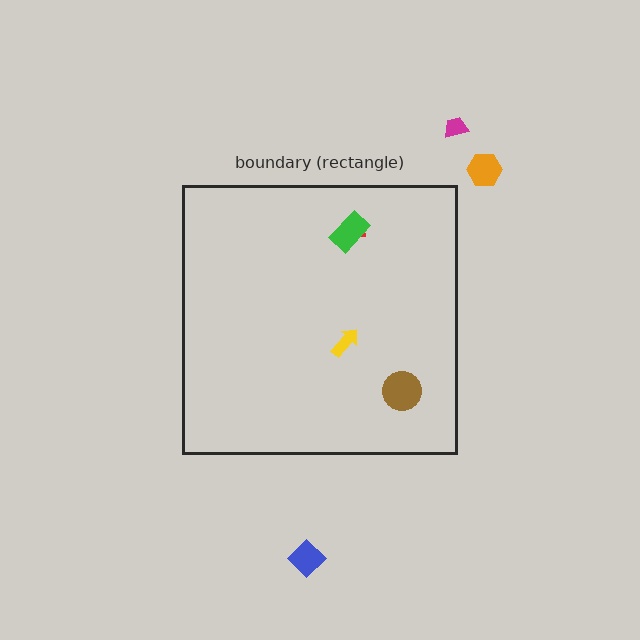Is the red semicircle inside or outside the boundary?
Inside.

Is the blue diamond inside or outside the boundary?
Outside.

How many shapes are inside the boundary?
4 inside, 3 outside.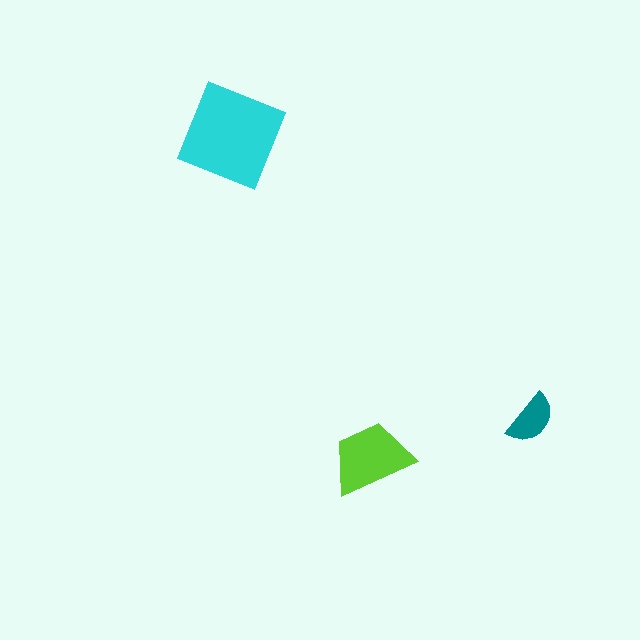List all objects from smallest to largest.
The teal semicircle, the lime trapezoid, the cyan square.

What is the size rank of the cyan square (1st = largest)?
1st.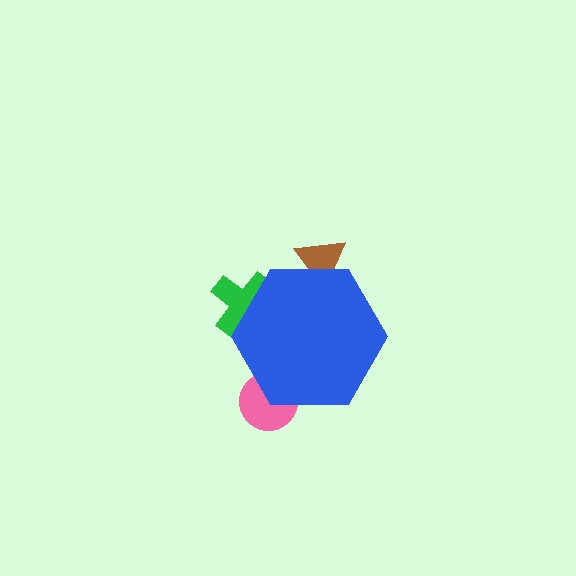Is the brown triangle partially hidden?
Yes, the brown triangle is partially hidden behind the blue hexagon.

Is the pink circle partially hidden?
Yes, the pink circle is partially hidden behind the blue hexagon.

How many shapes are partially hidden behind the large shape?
3 shapes are partially hidden.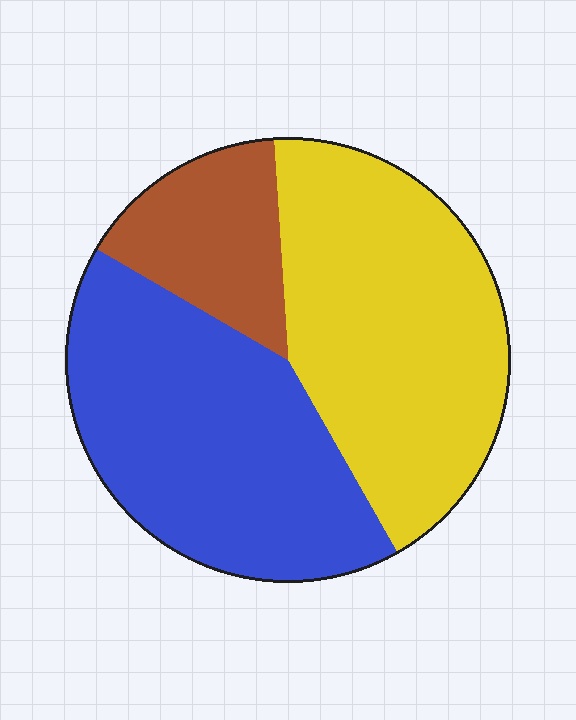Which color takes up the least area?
Brown, at roughly 15%.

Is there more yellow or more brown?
Yellow.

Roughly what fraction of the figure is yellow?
Yellow covers 43% of the figure.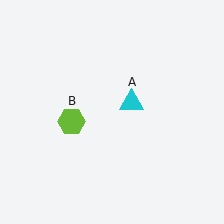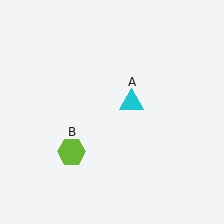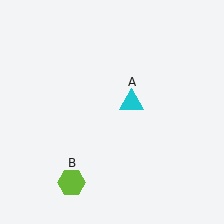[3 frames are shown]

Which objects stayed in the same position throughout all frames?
Cyan triangle (object A) remained stationary.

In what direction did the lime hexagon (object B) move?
The lime hexagon (object B) moved down.